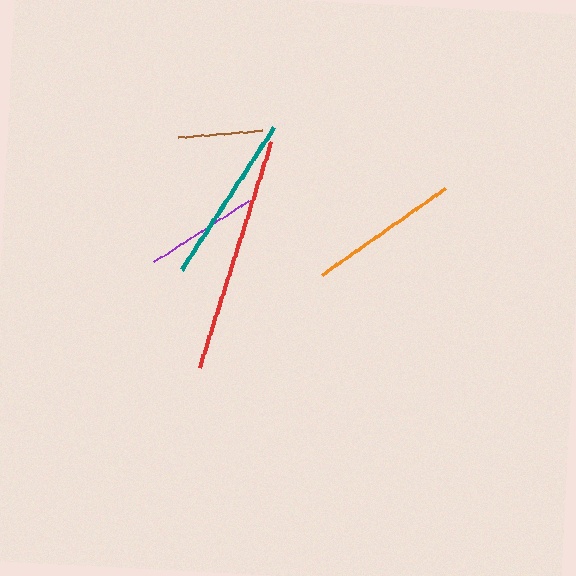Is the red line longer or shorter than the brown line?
The red line is longer than the brown line.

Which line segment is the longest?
The red line is the longest at approximately 237 pixels.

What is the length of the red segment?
The red segment is approximately 237 pixels long.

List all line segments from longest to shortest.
From longest to shortest: red, teal, orange, purple, brown.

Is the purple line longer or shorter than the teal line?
The teal line is longer than the purple line.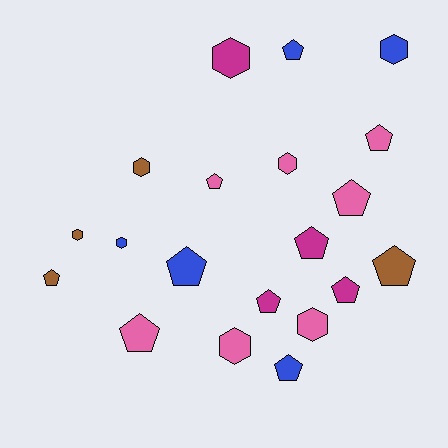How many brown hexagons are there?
There are 2 brown hexagons.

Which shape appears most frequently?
Pentagon, with 12 objects.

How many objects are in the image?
There are 20 objects.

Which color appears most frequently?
Pink, with 7 objects.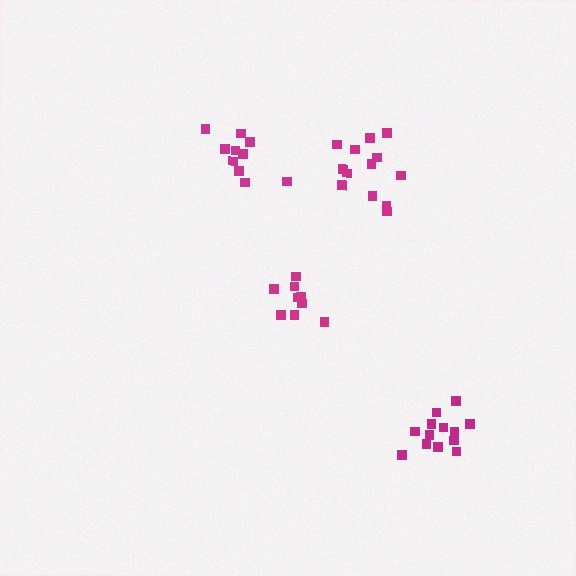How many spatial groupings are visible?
There are 4 spatial groupings.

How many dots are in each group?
Group 1: 10 dots, Group 2: 13 dots, Group 3: 13 dots, Group 4: 9 dots (45 total).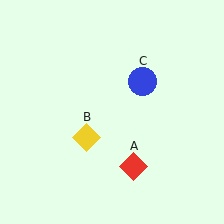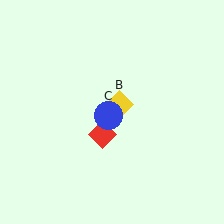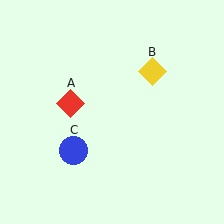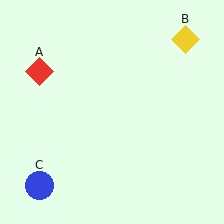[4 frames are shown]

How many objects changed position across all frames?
3 objects changed position: red diamond (object A), yellow diamond (object B), blue circle (object C).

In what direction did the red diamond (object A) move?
The red diamond (object A) moved up and to the left.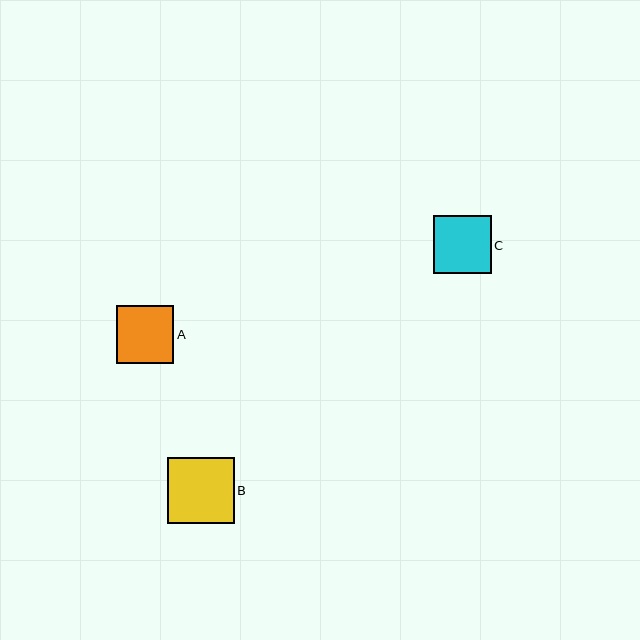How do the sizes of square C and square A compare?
Square C and square A are approximately the same size.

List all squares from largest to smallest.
From largest to smallest: B, C, A.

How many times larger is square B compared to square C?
Square B is approximately 1.1 times the size of square C.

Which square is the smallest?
Square A is the smallest with a size of approximately 58 pixels.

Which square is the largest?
Square B is the largest with a size of approximately 67 pixels.